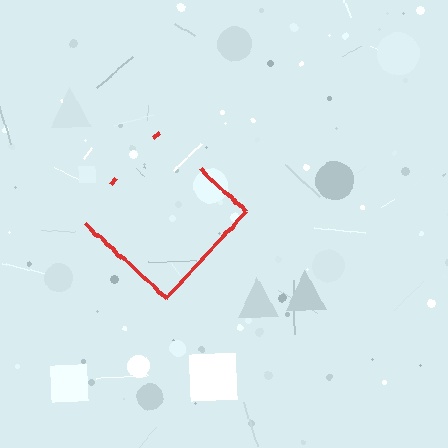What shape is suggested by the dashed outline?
The dashed outline suggests a diamond.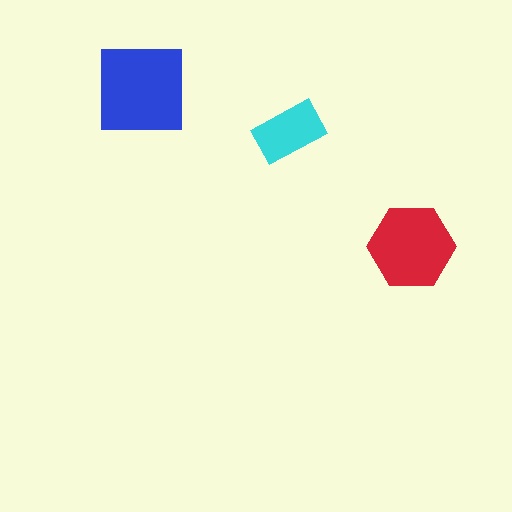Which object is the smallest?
The cyan rectangle.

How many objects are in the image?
There are 3 objects in the image.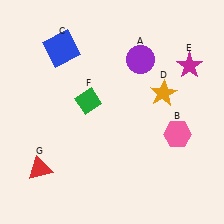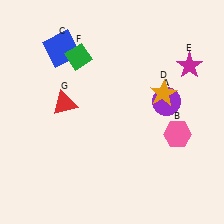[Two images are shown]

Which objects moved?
The objects that moved are: the purple circle (A), the green diamond (F), the red triangle (G).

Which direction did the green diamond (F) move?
The green diamond (F) moved up.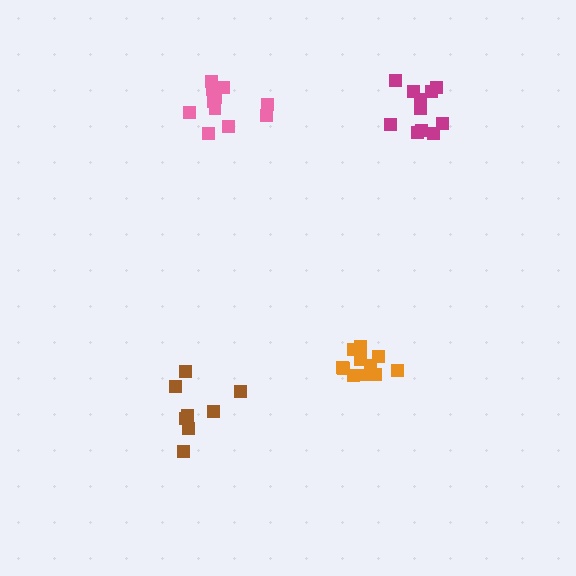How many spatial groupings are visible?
There are 4 spatial groupings.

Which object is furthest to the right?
The magenta cluster is rightmost.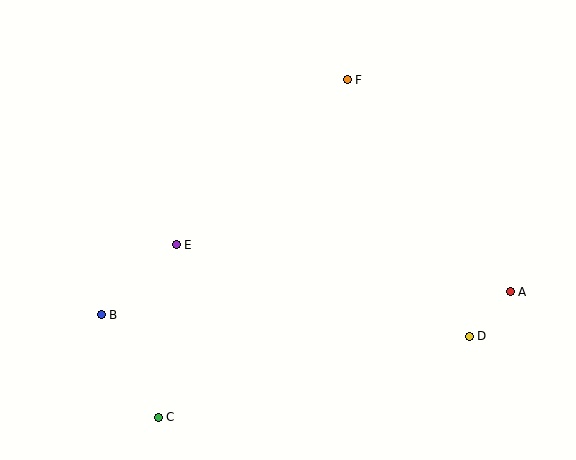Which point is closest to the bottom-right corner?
Point D is closest to the bottom-right corner.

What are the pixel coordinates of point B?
Point B is at (101, 315).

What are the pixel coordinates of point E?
Point E is at (176, 245).